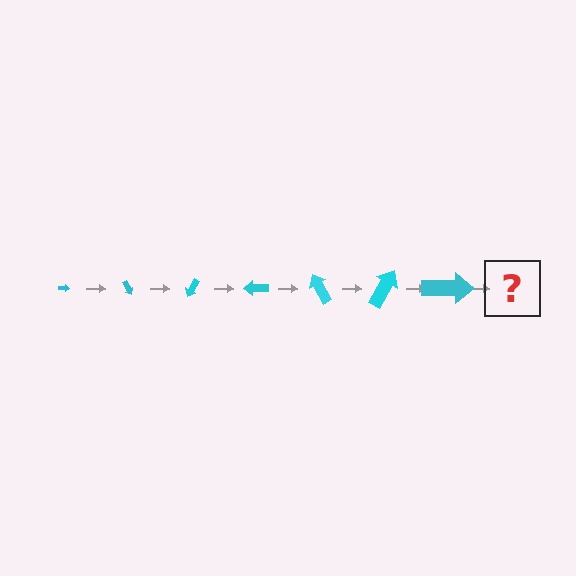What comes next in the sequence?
The next element should be an arrow, larger than the previous one and rotated 420 degrees from the start.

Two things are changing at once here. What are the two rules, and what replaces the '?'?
The two rules are that the arrow grows larger each step and it rotates 60 degrees each step. The '?' should be an arrow, larger than the previous one and rotated 420 degrees from the start.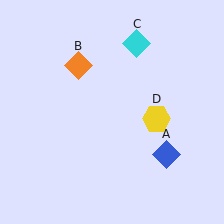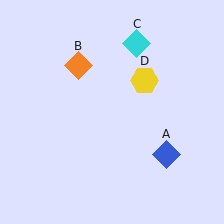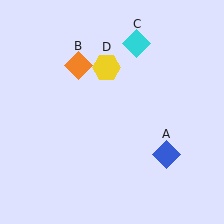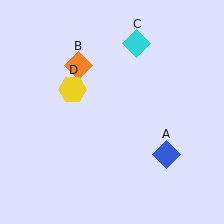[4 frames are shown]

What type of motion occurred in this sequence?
The yellow hexagon (object D) rotated counterclockwise around the center of the scene.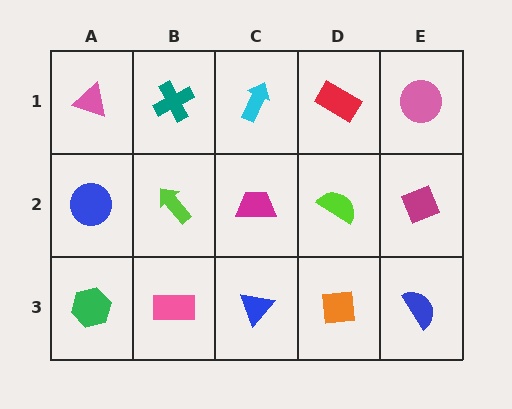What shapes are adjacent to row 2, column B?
A teal cross (row 1, column B), a pink rectangle (row 3, column B), a blue circle (row 2, column A), a magenta trapezoid (row 2, column C).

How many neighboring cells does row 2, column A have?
3.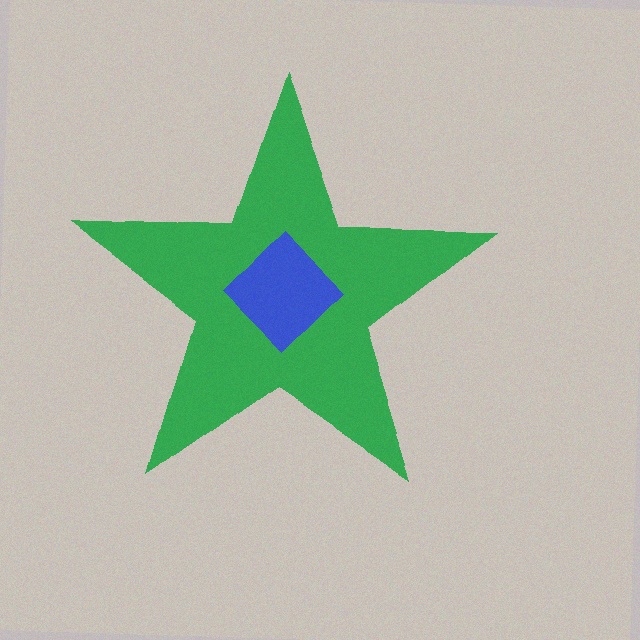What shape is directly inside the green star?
The blue diamond.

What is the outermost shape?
The green star.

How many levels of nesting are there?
2.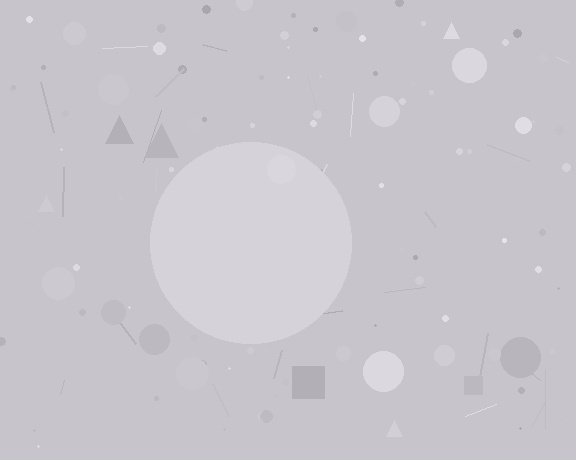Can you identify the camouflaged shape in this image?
The camouflaged shape is a circle.